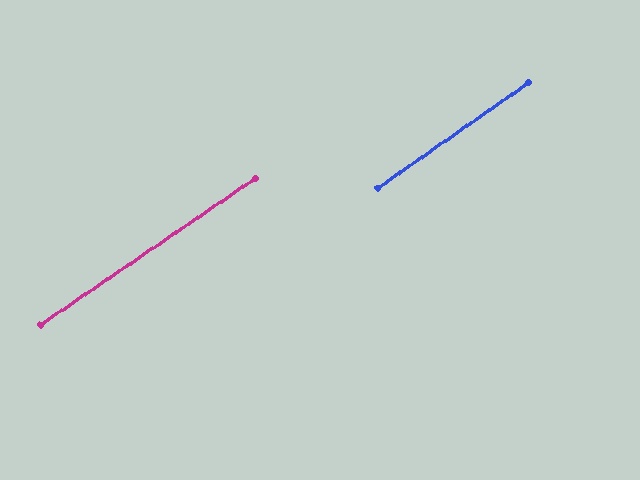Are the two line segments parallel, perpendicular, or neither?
Parallel — their directions differ by only 0.8°.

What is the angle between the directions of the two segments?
Approximately 1 degree.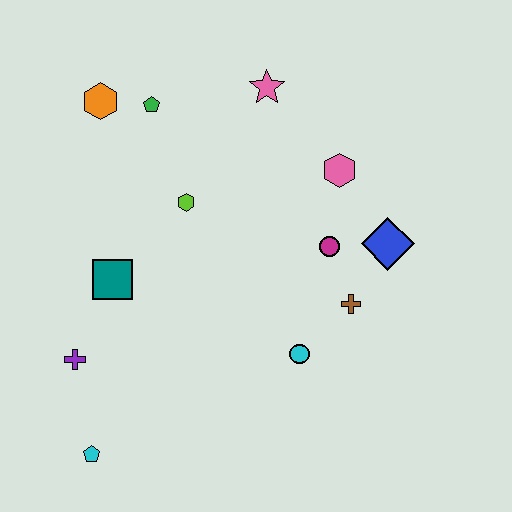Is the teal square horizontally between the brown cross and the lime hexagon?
No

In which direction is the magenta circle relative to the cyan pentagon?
The magenta circle is to the right of the cyan pentagon.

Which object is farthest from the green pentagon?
The cyan pentagon is farthest from the green pentagon.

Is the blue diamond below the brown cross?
No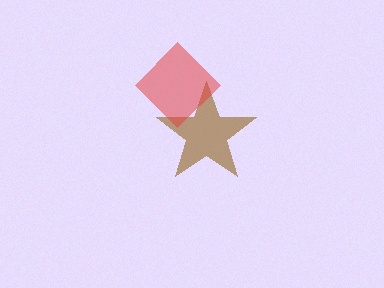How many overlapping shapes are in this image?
There are 2 overlapping shapes in the image.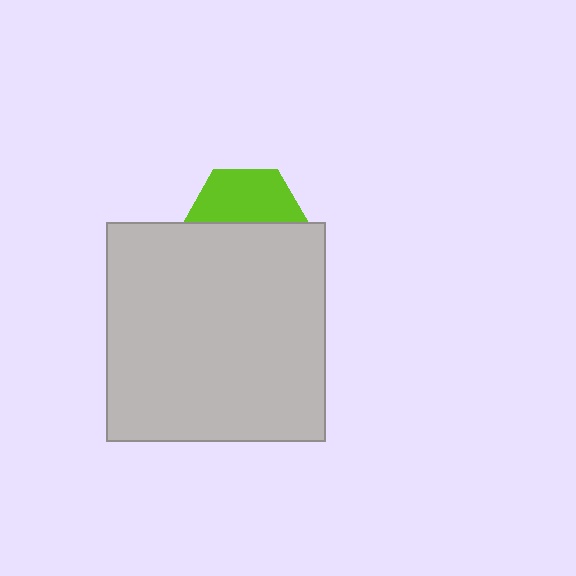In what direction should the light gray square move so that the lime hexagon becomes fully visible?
The light gray square should move down. That is the shortest direction to clear the overlap and leave the lime hexagon fully visible.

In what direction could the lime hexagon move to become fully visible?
The lime hexagon could move up. That would shift it out from behind the light gray square entirely.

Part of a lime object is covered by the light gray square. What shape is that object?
It is a hexagon.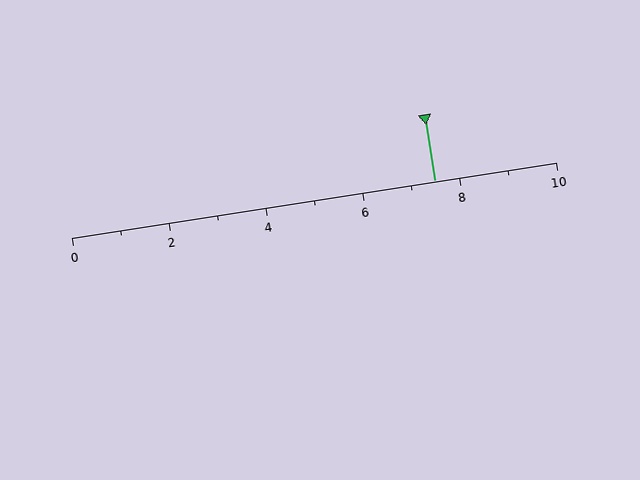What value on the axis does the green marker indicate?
The marker indicates approximately 7.5.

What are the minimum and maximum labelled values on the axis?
The axis runs from 0 to 10.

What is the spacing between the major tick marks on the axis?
The major ticks are spaced 2 apart.